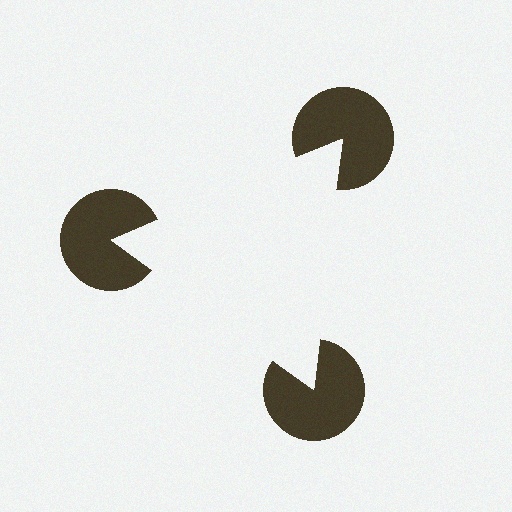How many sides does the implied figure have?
3 sides.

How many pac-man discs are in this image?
There are 3 — one at each vertex of the illusory triangle.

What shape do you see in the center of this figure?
An illusory triangle — its edges are inferred from the aligned wedge cuts in the pac-man discs, not physically drawn.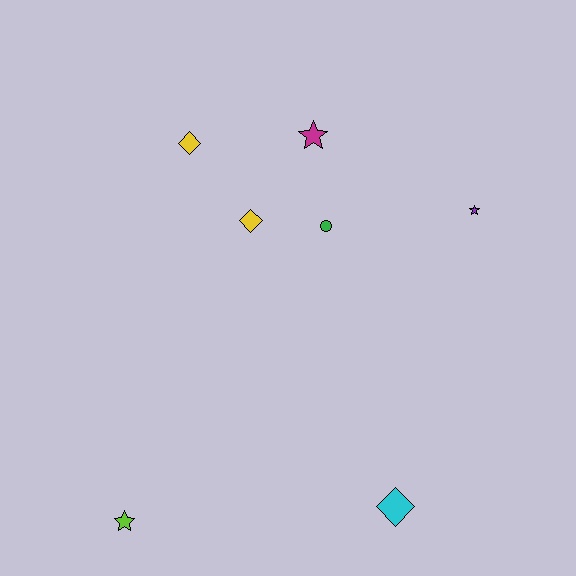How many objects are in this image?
There are 7 objects.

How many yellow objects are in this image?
There are 2 yellow objects.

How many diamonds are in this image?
There are 3 diamonds.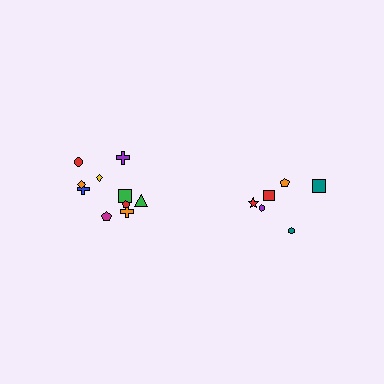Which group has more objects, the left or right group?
The left group.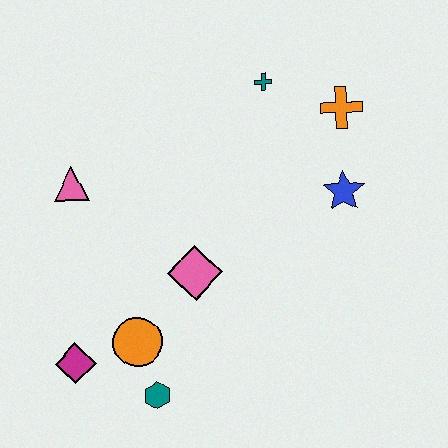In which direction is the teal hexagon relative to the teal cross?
The teal hexagon is below the teal cross.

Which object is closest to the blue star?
The orange cross is closest to the blue star.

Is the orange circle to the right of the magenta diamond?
Yes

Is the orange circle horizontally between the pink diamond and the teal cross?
No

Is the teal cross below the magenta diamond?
No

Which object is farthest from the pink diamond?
The orange cross is farthest from the pink diamond.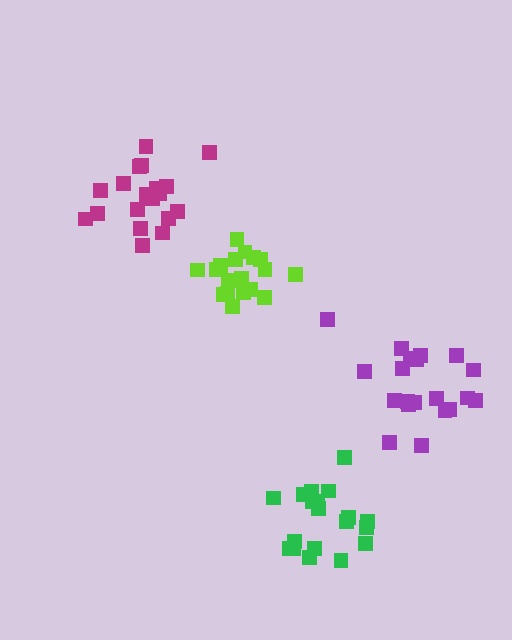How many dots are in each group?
Group 1: 18 dots, Group 2: 19 dots, Group 3: 19 dots, Group 4: 20 dots (76 total).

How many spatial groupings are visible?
There are 4 spatial groupings.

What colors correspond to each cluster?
The clusters are colored: lime, magenta, green, purple.